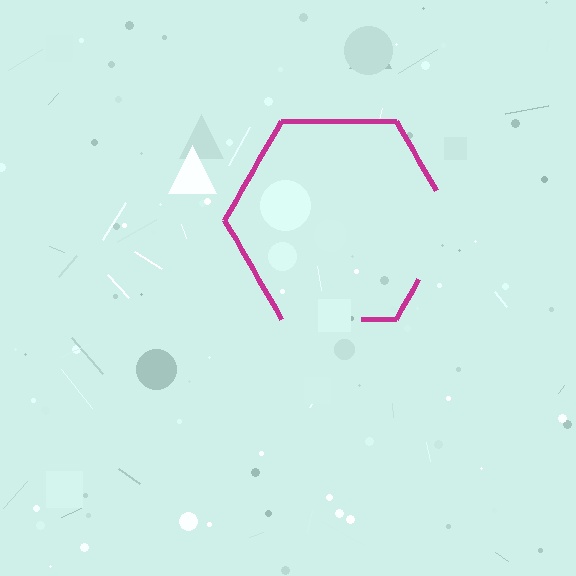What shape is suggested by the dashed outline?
The dashed outline suggests a hexagon.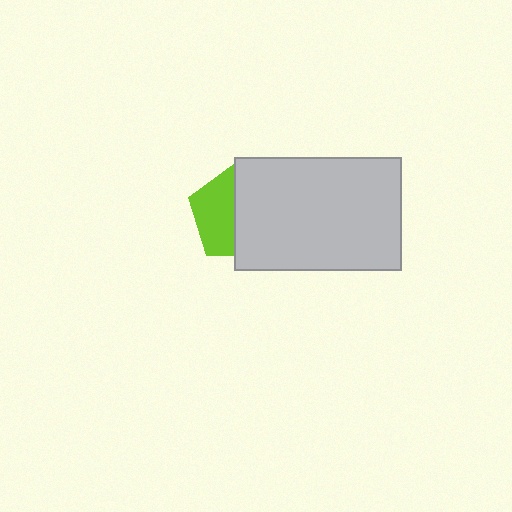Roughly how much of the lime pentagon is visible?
A small part of it is visible (roughly 44%).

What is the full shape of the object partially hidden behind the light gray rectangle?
The partially hidden object is a lime pentagon.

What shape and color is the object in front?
The object in front is a light gray rectangle.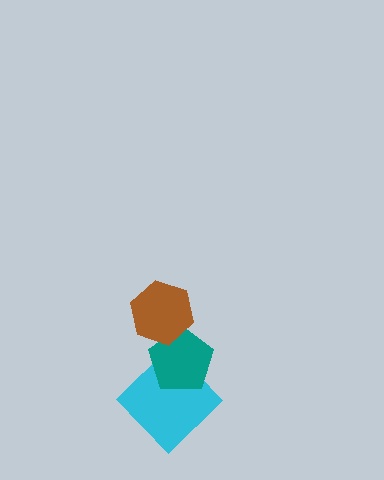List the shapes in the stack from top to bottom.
From top to bottom: the brown hexagon, the teal pentagon, the cyan diamond.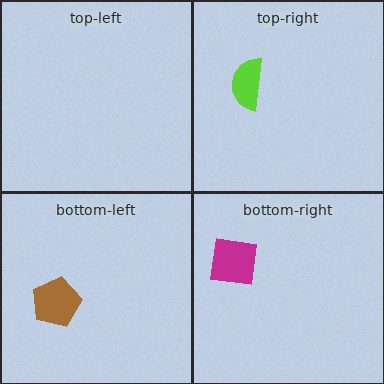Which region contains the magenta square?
The bottom-right region.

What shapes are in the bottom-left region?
The brown pentagon.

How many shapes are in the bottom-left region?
1.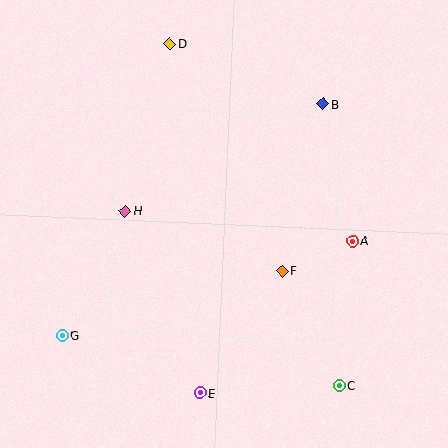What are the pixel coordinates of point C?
Point C is at (339, 385).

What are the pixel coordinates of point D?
Point D is at (170, 44).